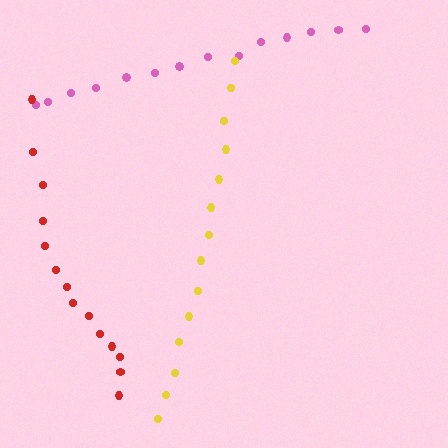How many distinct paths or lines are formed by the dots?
There are 3 distinct paths.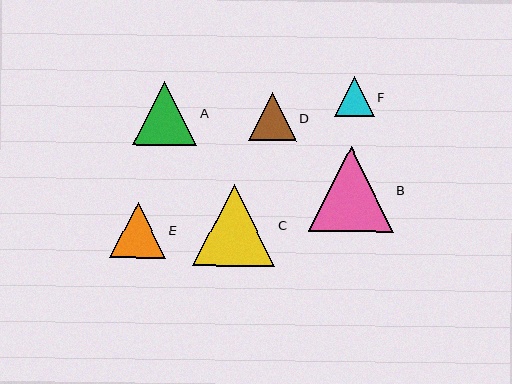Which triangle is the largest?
Triangle B is the largest with a size of approximately 85 pixels.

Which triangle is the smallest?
Triangle F is the smallest with a size of approximately 39 pixels.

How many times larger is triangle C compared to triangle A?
Triangle C is approximately 1.3 times the size of triangle A.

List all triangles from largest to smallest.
From largest to smallest: B, C, A, E, D, F.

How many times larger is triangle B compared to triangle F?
Triangle B is approximately 2.2 times the size of triangle F.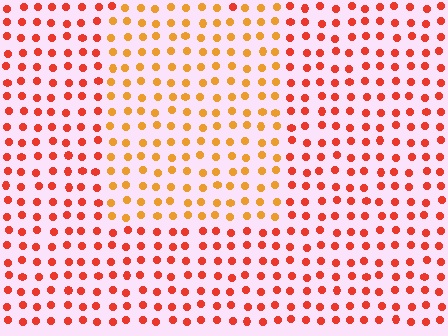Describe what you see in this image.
The image is filled with small red elements in a uniform arrangement. A rectangle-shaped region is visible where the elements are tinted to a slightly different hue, forming a subtle color boundary.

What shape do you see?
I see a rectangle.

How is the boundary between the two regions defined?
The boundary is defined purely by a slight shift in hue (about 31 degrees). Spacing, size, and orientation are identical on both sides.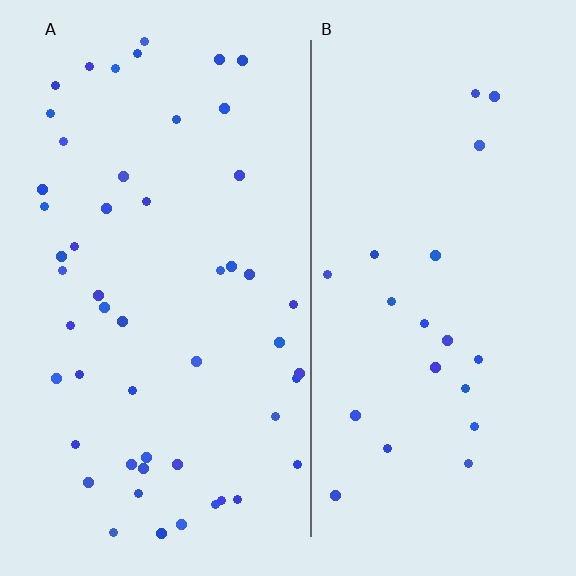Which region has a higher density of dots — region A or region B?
A (the left).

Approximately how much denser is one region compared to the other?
Approximately 2.4× — region A over region B.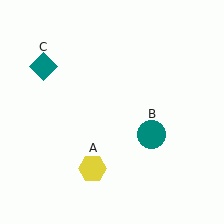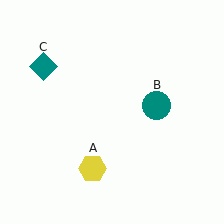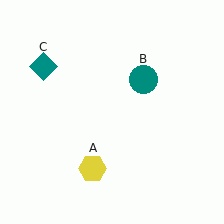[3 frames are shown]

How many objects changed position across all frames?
1 object changed position: teal circle (object B).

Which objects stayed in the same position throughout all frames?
Yellow hexagon (object A) and teal diamond (object C) remained stationary.